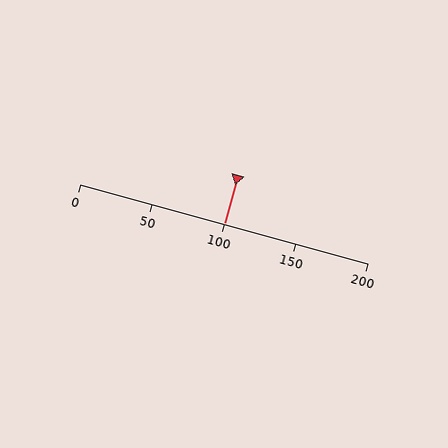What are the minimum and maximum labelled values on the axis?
The axis runs from 0 to 200.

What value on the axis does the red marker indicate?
The marker indicates approximately 100.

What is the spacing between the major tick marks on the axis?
The major ticks are spaced 50 apart.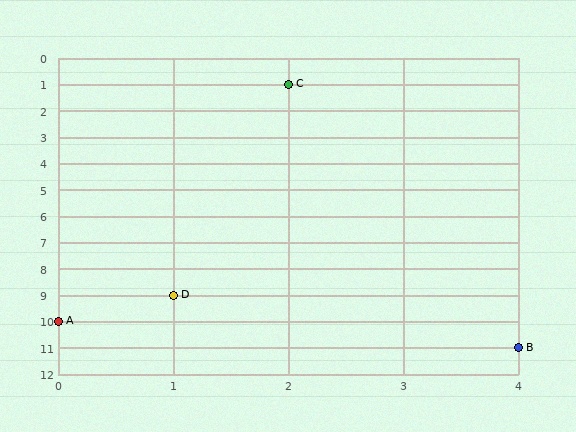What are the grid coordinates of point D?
Point D is at grid coordinates (1, 9).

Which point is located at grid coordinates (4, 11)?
Point B is at (4, 11).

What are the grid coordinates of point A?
Point A is at grid coordinates (0, 10).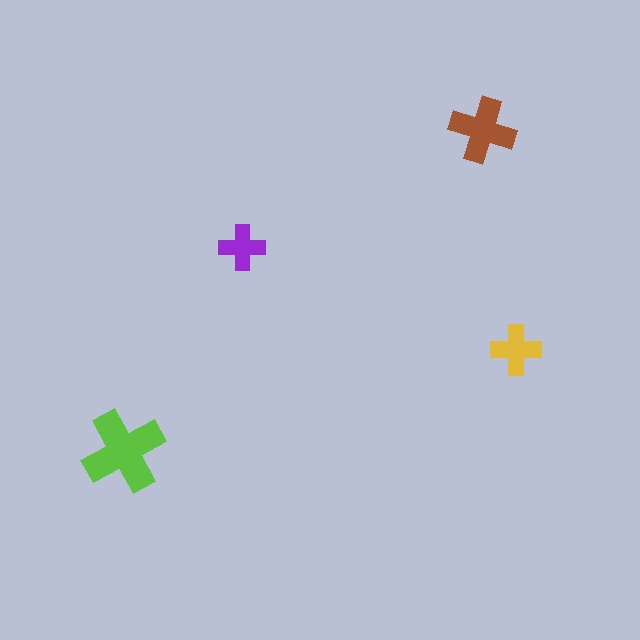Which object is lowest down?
The lime cross is bottommost.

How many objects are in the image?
There are 4 objects in the image.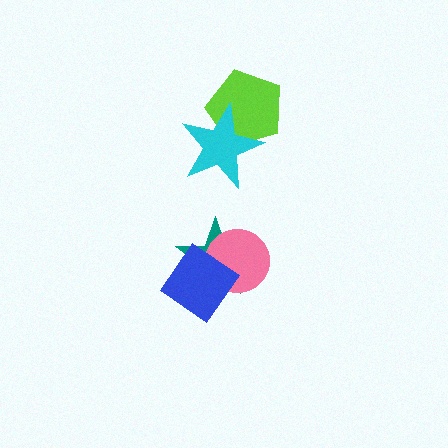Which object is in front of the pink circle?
The blue diamond is in front of the pink circle.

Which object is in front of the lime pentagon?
The cyan star is in front of the lime pentagon.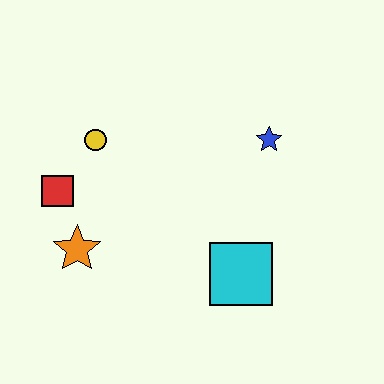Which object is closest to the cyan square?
The blue star is closest to the cyan square.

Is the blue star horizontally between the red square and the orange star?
No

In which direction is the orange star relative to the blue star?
The orange star is to the left of the blue star.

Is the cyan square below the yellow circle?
Yes